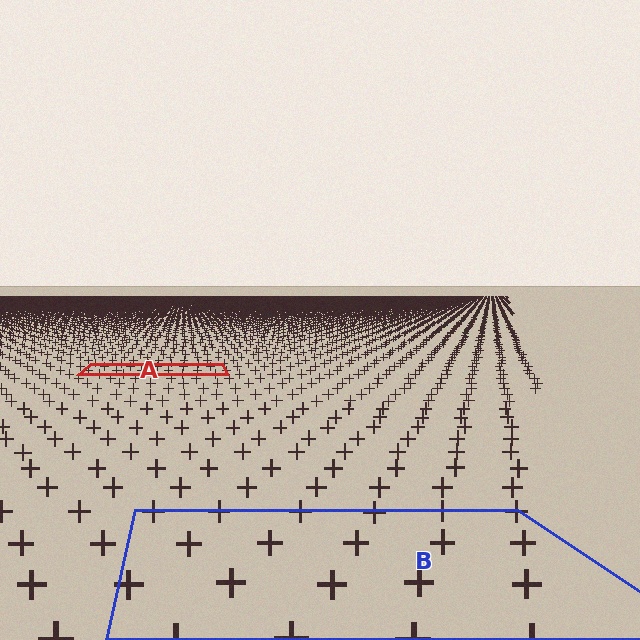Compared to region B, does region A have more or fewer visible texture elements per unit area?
Region A has more texture elements per unit area — they are packed more densely because it is farther away.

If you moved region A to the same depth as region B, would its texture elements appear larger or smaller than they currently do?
They would appear larger. At a closer depth, the same texture elements are projected at a bigger on-screen size.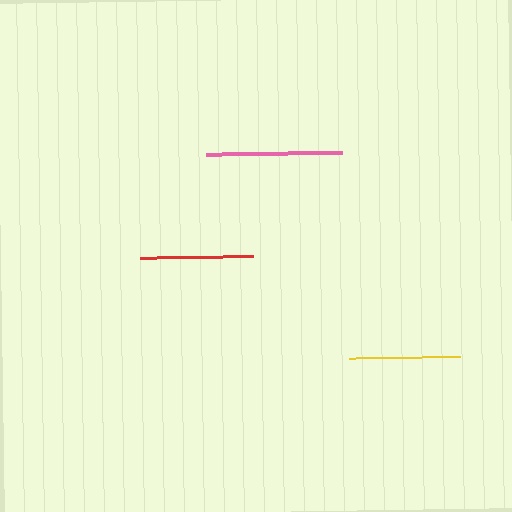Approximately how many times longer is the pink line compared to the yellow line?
The pink line is approximately 1.2 times the length of the yellow line.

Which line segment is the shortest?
The yellow line is the shortest at approximately 111 pixels.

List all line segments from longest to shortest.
From longest to shortest: pink, red, yellow.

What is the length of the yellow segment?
The yellow segment is approximately 111 pixels long.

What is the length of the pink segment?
The pink segment is approximately 136 pixels long.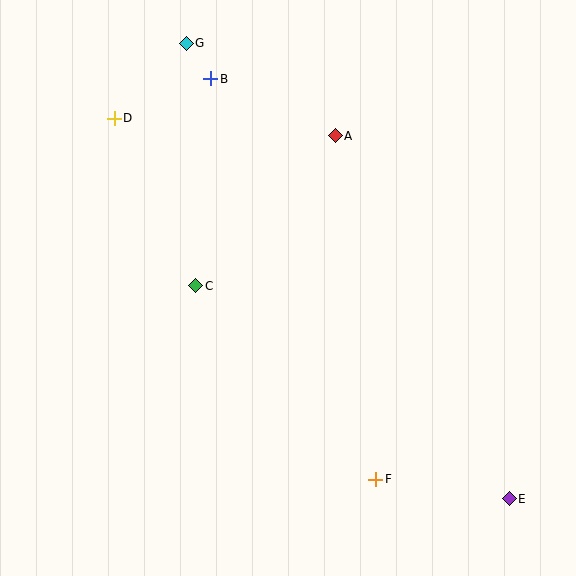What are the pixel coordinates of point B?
Point B is at (211, 79).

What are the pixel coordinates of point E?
Point E is at (509, 499).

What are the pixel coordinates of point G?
Point G is at (186, 43).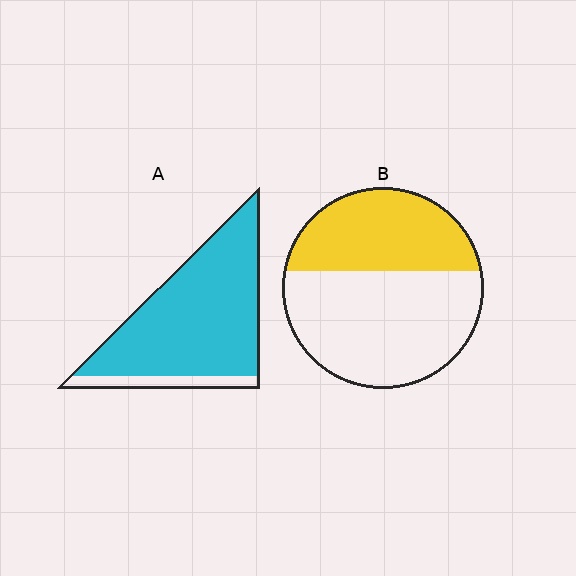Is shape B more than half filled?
No.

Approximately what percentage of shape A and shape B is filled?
A is approximately 90% and B is approximately 40%.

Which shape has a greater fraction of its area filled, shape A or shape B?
Shape A.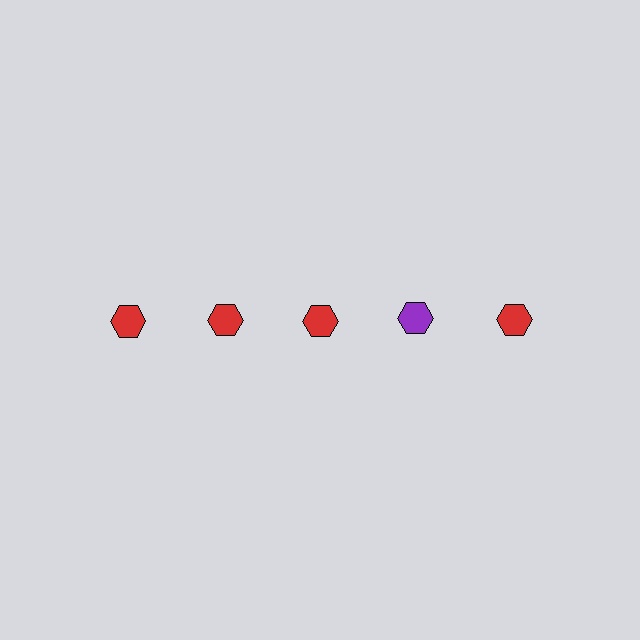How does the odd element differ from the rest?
It has a different color: purple instead of red.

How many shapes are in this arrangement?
There are 5 shapes arranged in a grid pattern.